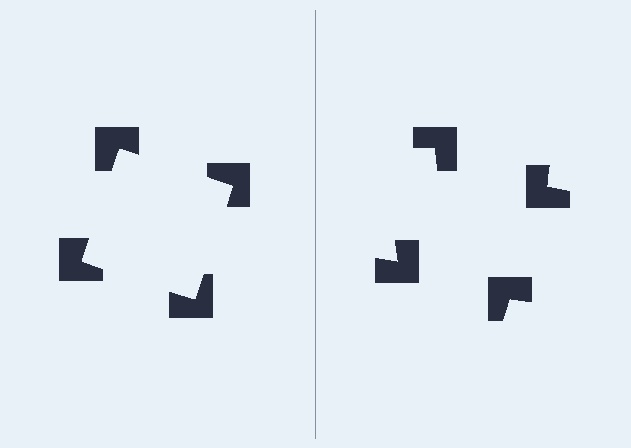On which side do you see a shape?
An illusory square appears on the left side. On the right side the wedge cuts are rotated, so no coherent shape forms.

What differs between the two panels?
The notched squares are positioned identically on both sides; only the wedge orientations differ. On the left they align to a square; on the right they are misaligned.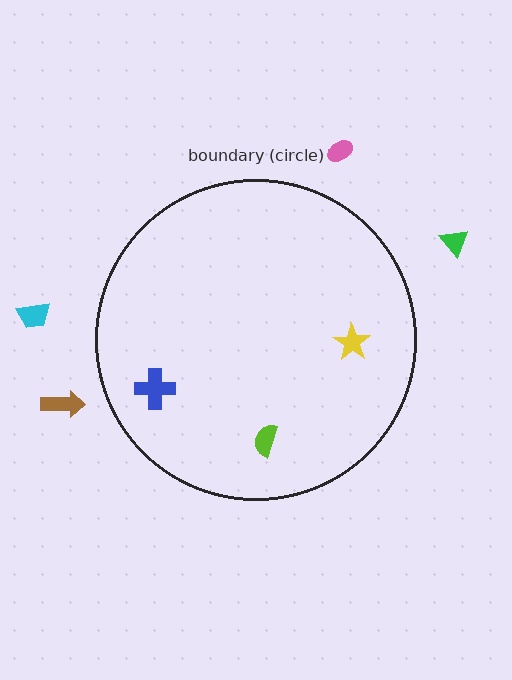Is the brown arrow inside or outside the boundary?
Outside.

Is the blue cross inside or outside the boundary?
Inside.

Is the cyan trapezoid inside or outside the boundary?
Outside.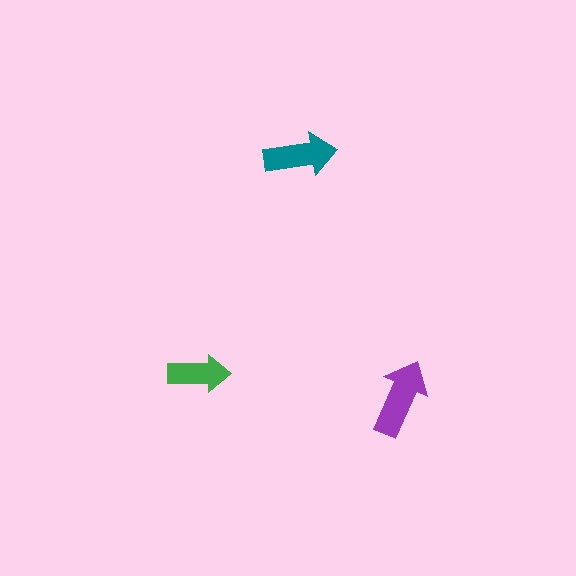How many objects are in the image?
There are 3 objects in the image.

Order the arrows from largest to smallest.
the purple one, the teal one, the green one.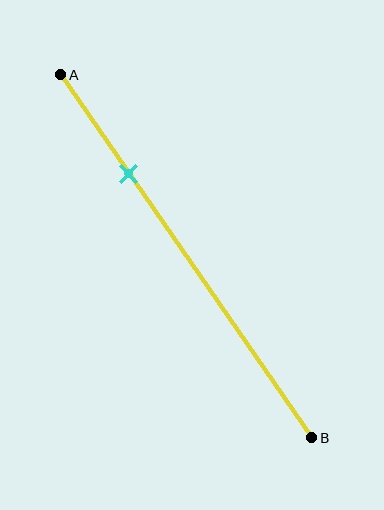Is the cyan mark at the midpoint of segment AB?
No, the mark is at about 25% from A, not at the 50% midpoint.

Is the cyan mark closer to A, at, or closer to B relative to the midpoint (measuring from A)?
The cyan mark is closer to point A than the midpoint of segment AB.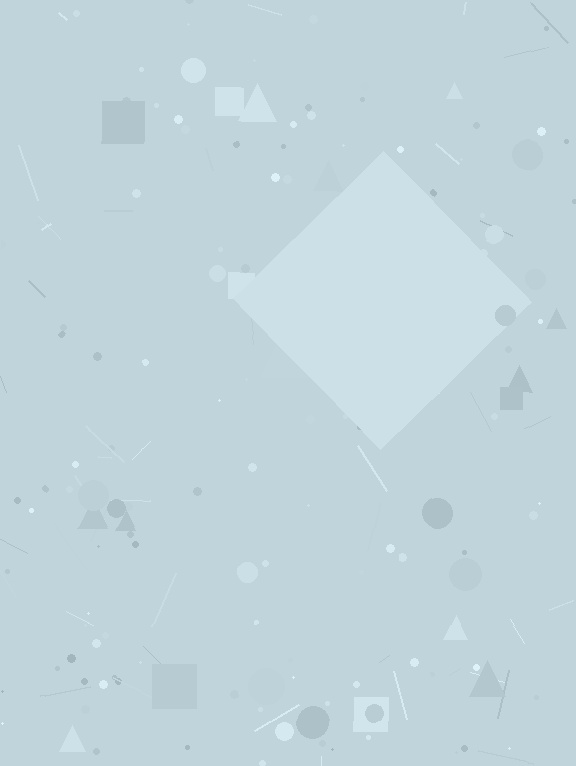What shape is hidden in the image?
A diamond is hidden in the image.